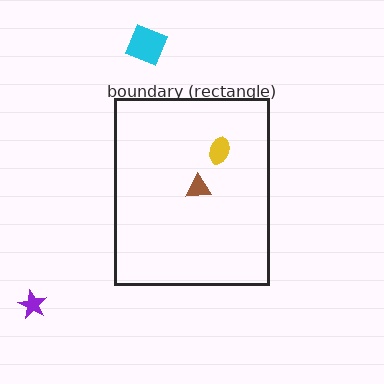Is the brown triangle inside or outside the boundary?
Inside.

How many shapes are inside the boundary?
2 inside, 2 outside.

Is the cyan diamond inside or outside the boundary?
Outside.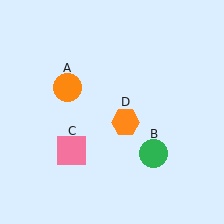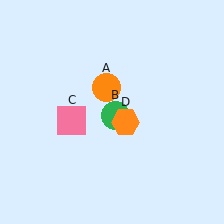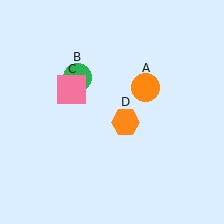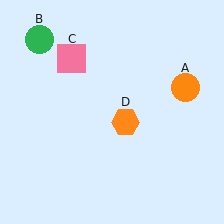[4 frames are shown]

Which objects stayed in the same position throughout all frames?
Orange hexagon (object D) remained stationary.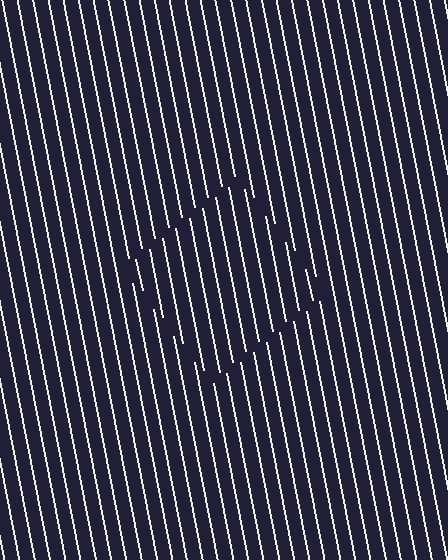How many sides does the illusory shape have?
4 sides — the line-ends trace a square.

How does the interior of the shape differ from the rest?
The interior of the shape contains the same grating, shifted by half a period — the contour is defined by the phase discontinuity where line-ends from the inner and outer gratings abut.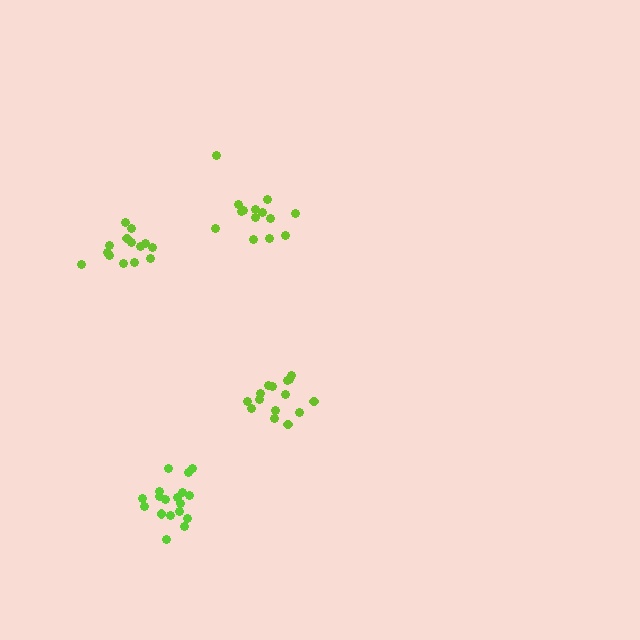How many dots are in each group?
Group 1: 18 dots, Group 2: 14 dots, Group 3: 15 dots, Group 4: 14 dots (61 total).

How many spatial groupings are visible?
There are 4 spatial groupings.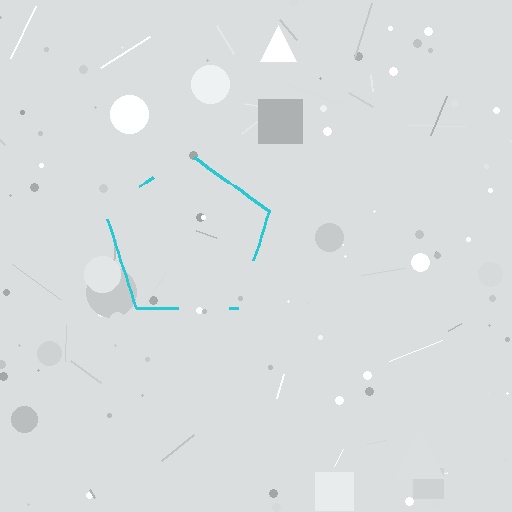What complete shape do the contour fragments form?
The contour fragments form a pentagon.